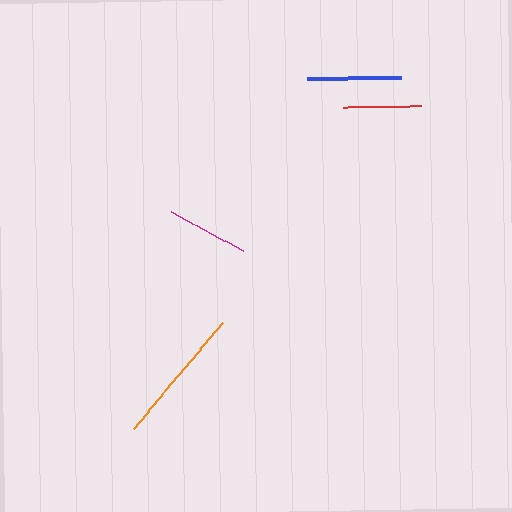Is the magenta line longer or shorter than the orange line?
The orange line is longer than the magenta line.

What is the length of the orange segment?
The orange segment is approximately 139 pixels long.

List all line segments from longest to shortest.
From longest to shortest: orange, blue, magenta, red.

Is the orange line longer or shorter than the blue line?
The orange line is longer than the blue line.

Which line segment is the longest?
The orange line is the longest at approximately 139 pixels.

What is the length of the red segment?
The red segment is approximately 79 pixels long.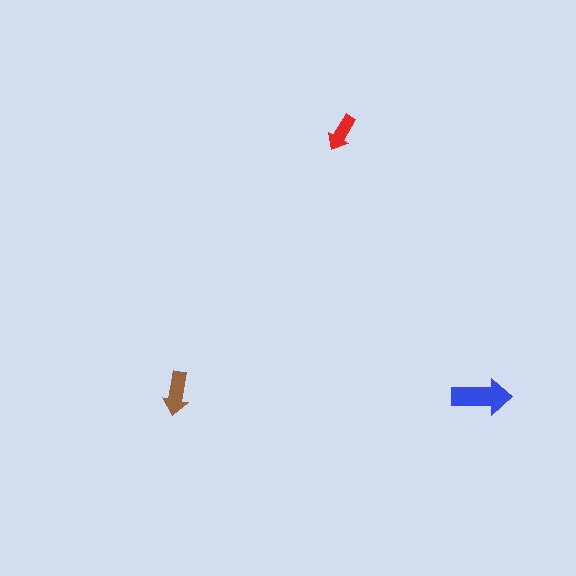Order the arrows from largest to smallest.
the blue one, the brown one, the red one.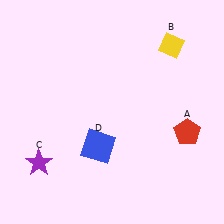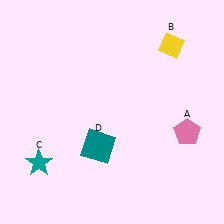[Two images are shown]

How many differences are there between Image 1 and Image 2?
There are 3 differences between the two images.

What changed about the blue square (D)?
In Image 1, D is blue. In Image 2, it changed to teal.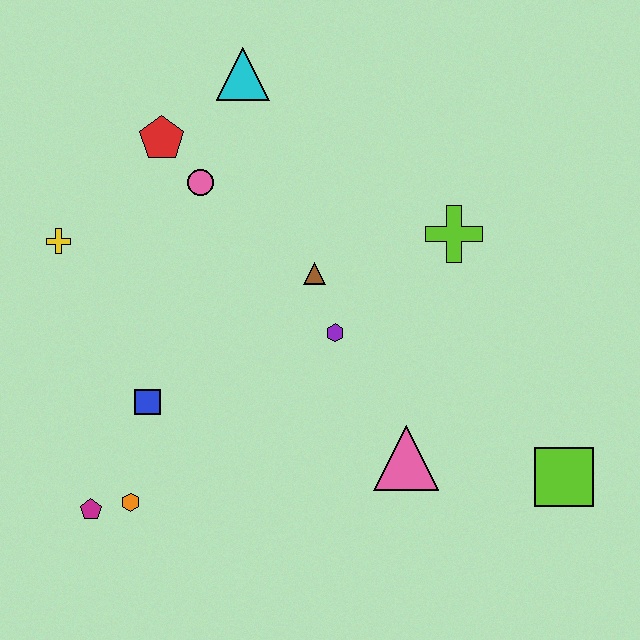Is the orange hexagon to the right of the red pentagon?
No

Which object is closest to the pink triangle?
The purple hexagon is closest to the pink triangle.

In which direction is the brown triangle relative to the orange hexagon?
The brown triangle is above the orange hexagon.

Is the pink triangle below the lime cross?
Yes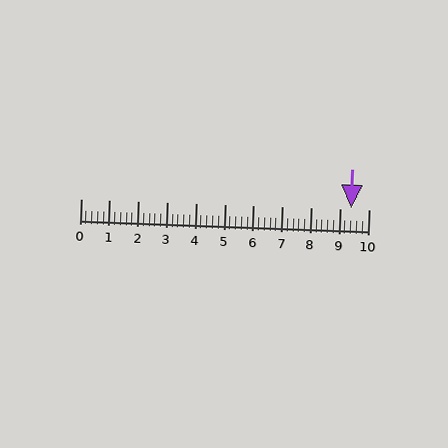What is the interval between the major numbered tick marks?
The major tick marks are spaced 1 units apart.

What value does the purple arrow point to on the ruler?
The purple arrow points to approximately 9.4.